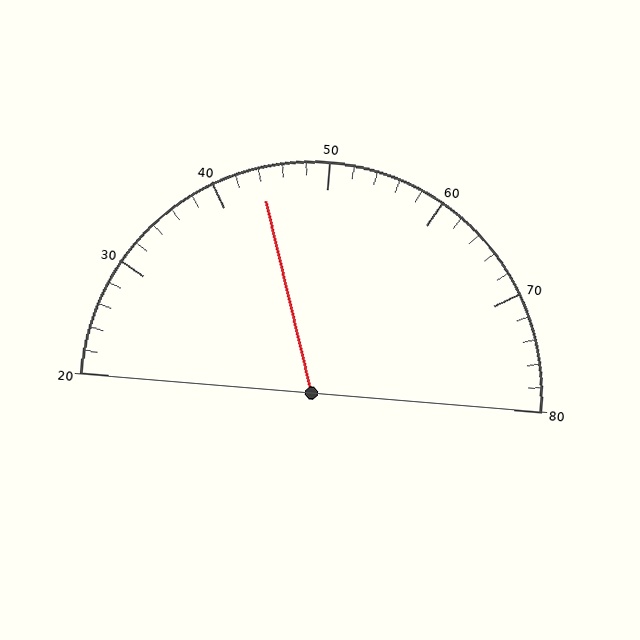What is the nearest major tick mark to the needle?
The nearest major tick mark is 40.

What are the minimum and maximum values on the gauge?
The gauge ranges from 20 to 80.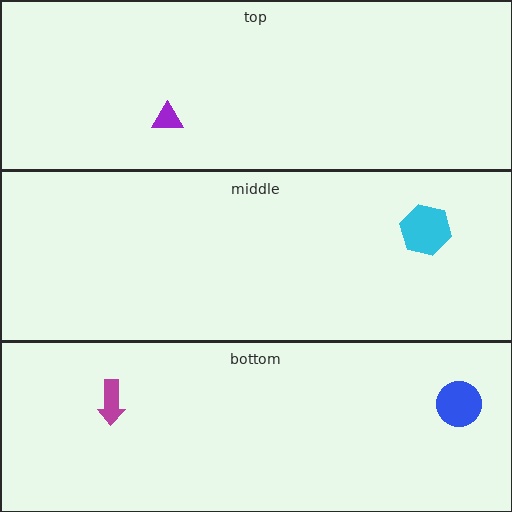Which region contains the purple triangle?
The top region.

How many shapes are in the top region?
1.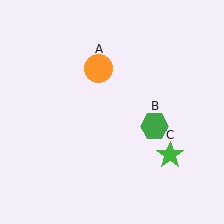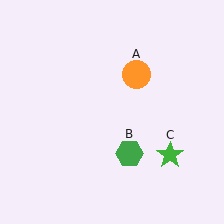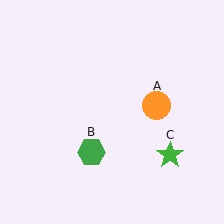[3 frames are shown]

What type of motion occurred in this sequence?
The orange circle (object A), green hexagon (object B) rotated clockwise around the center of the scene.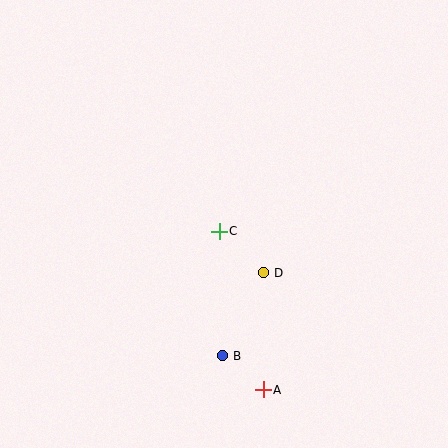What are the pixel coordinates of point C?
Point C is at (219, 231).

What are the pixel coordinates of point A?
Point A is at (263, 390).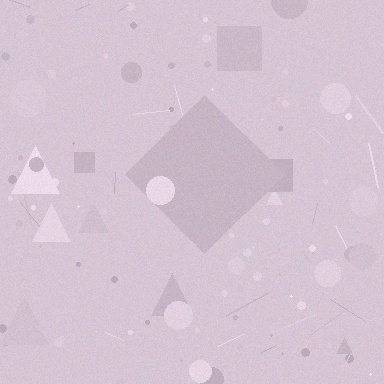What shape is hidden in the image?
A diamond is hidden in the image.